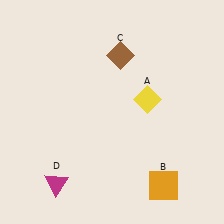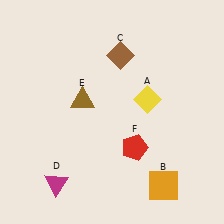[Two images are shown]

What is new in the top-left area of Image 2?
A brown triangle (E) was added in the top-left area of Image 2.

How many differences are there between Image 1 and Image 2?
There are 2 differences between the two images.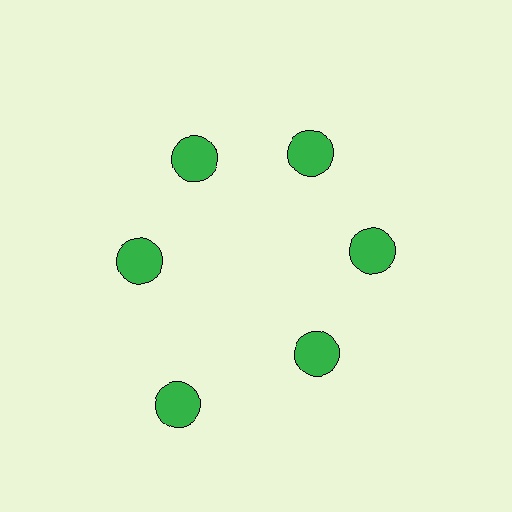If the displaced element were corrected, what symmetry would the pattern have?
It would have 6-fold rotational symmetry — the pattern would map onto itself every 60 degrees.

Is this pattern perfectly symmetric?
No. The 6 green circles are arranged in a ring, but one element near the 7 o'clock position is pushed outward from the center, breaking the 6-fold rotational symmetry.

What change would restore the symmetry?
The symmetry would be restored by moving it inward, back onto the ring so that all 6 circles sit at equal angles and equal distance from the center.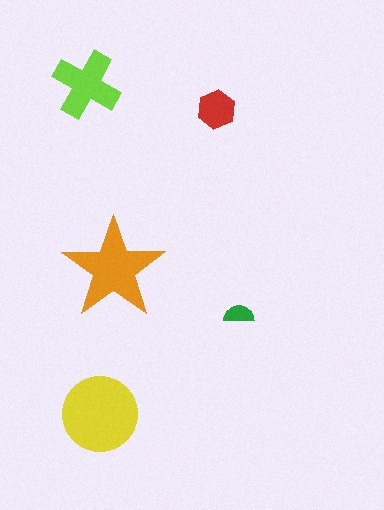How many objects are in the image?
There are 5 objects in the image.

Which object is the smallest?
The green semicircle.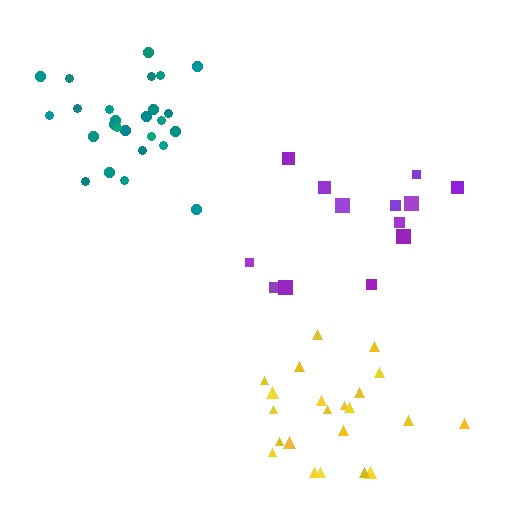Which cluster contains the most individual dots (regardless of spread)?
Teal (26).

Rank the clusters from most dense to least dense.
teal, yellow, purple.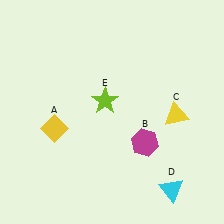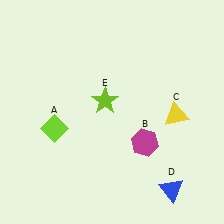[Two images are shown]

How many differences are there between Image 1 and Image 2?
There are 2 differences between the two images.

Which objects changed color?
A changed from yellow to lime. D changed from cyan to blue.